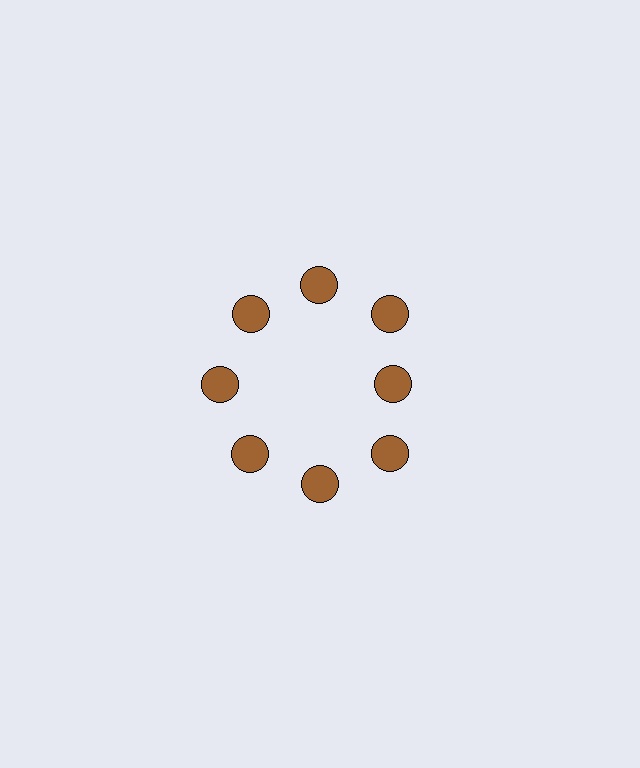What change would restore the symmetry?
The symmetry would be restored by moving it outward, back onto the ring so that all 8 circles sit at equal angles and equal distance from the center.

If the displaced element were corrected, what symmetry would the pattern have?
It would have 8-fold rotational symmetry — the pattern would map onto itself every 45 degrees.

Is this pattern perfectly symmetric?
No. The 8 brown circles are arranged in a ring, but one element near the 3 o'clock position is pulled inward toward the center, breaking the 8-fold rotational symmetry.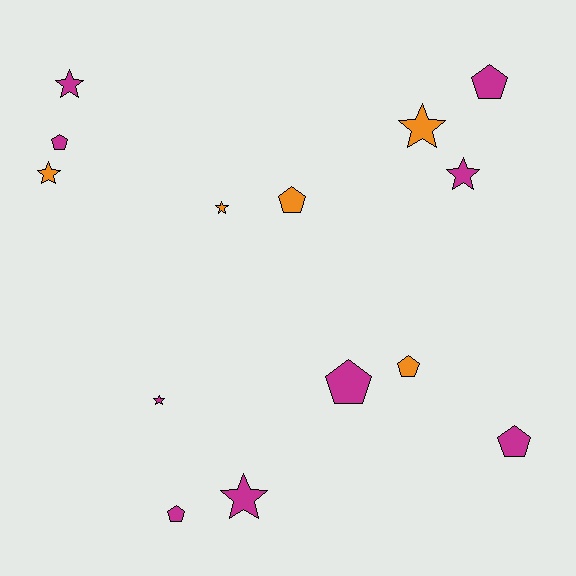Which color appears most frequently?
Magenta, with 9 objects.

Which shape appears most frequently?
Star, with 7 objects.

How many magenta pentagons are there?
There are 5 magenta pentagons.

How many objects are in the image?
There are 14 objects.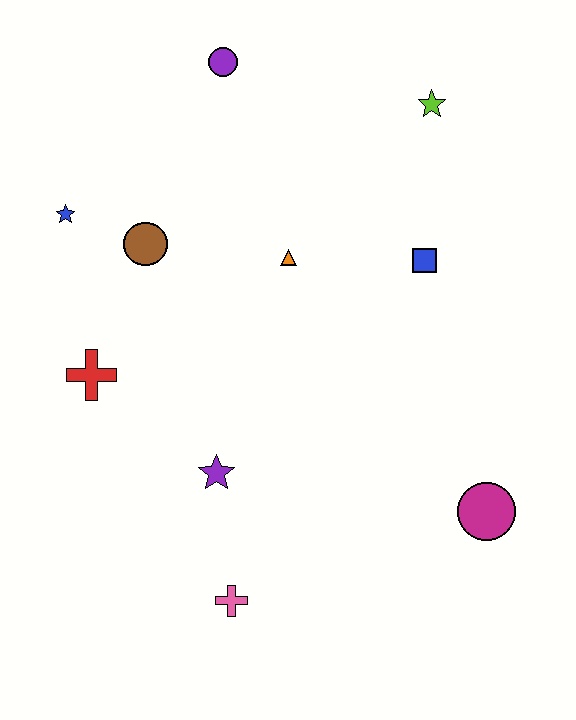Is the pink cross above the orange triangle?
No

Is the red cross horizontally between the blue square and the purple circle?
No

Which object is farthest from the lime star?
The pink cross is farthest from the lime star.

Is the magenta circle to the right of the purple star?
Yes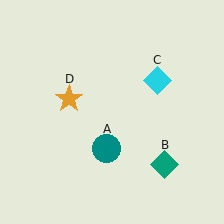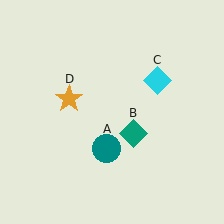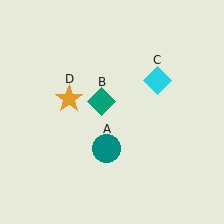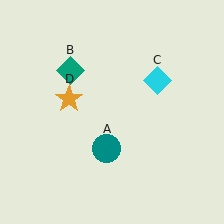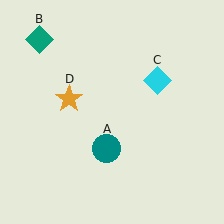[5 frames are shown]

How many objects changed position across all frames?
1 object changed position: teal diamond (object B).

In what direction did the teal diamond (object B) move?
The teal diamond (object B) moved up and to the left.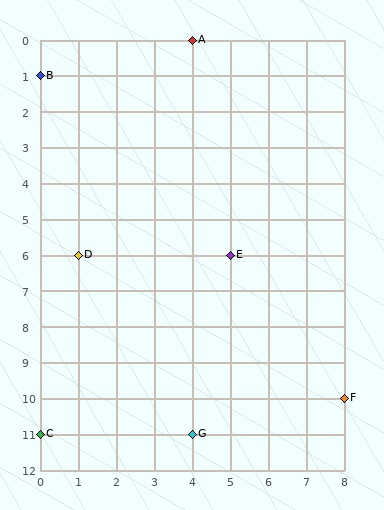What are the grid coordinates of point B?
Point B is at grid coordinates (0, 1).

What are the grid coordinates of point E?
Point E is at grid coordinates (5, 6).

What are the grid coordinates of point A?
Point A is at grid coordinates (4, 0).